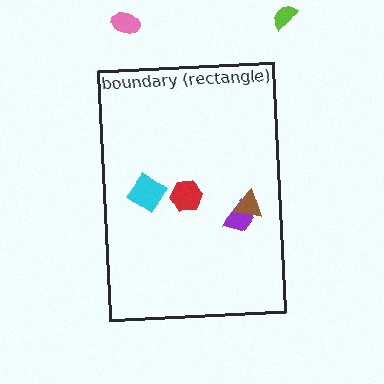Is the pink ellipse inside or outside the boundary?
Outside.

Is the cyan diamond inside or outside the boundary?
Inside.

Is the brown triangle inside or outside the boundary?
Inside.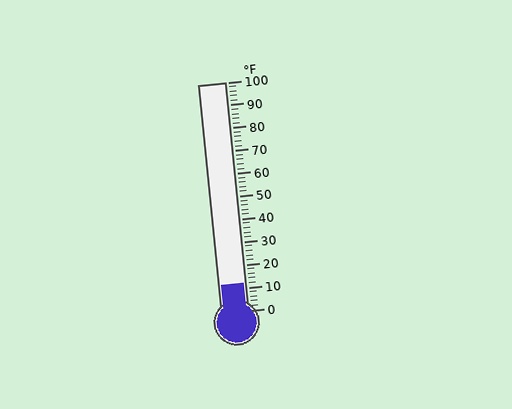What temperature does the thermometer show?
The thermometer shows approximately 12°F.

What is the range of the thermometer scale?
The thermometer scale ranges from 0°F to 100°F.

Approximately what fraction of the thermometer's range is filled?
The thermometer is filled to approximately 10% of its range.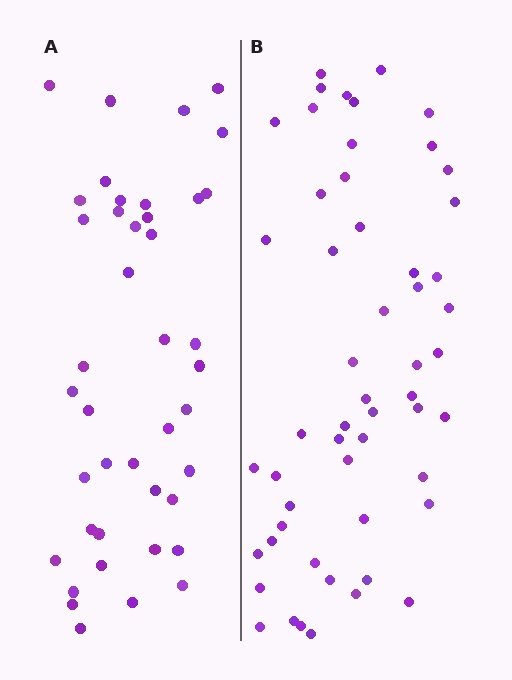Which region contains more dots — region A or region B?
Region B (the right region) has more dots.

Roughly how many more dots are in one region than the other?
Region B has roughly 12 or so more dots than region A.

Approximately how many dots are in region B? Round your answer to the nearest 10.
About 50 dots. (The exact count is 54, which rounds to 50.)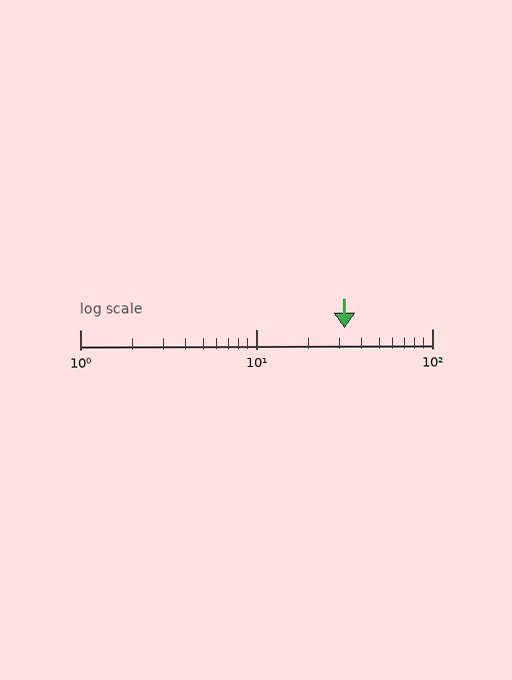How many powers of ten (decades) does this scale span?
The scale spans 2 decades, from 1 to 100.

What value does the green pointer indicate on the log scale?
The pointer indicates approximately 32.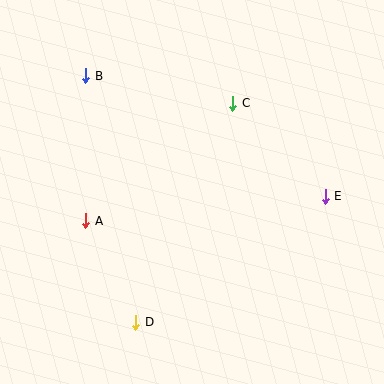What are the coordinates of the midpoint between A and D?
The midpoint between A and D is at (111, 272).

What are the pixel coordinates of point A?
Point A is at (86, 221).